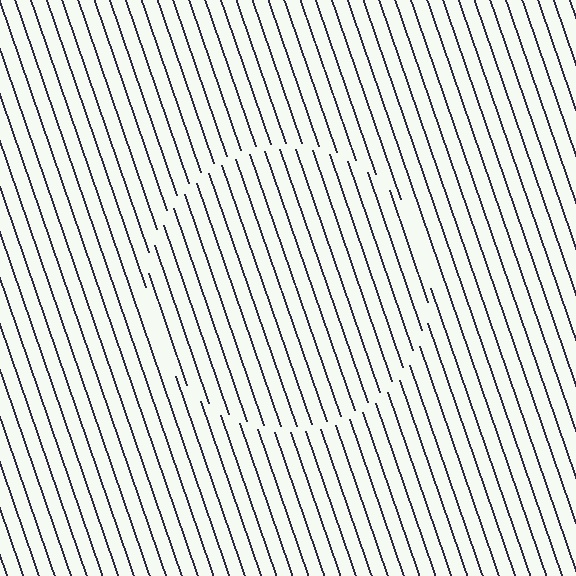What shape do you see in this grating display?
An illusory circle. The interior of the shape contains the same grating, shifted by half a period — the contour is defined by the phase discontinuity where line-ends from the inner and outer gratings abut.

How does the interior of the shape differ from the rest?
The interior of the shape contains the same grating, shifted by half a period — the contour is defined by the phase discontinuity where line-ends from the inner and outer gratings abut.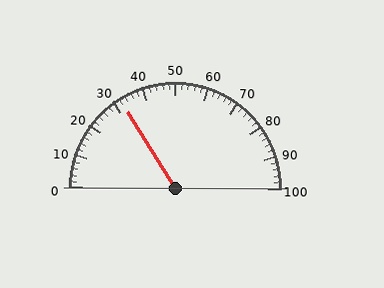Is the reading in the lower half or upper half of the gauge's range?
The reading is in the lower half of the range (0 to 100).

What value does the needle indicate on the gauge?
The needle indicates approximately 32.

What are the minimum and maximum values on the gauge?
The gauge ranges from 0 to 100.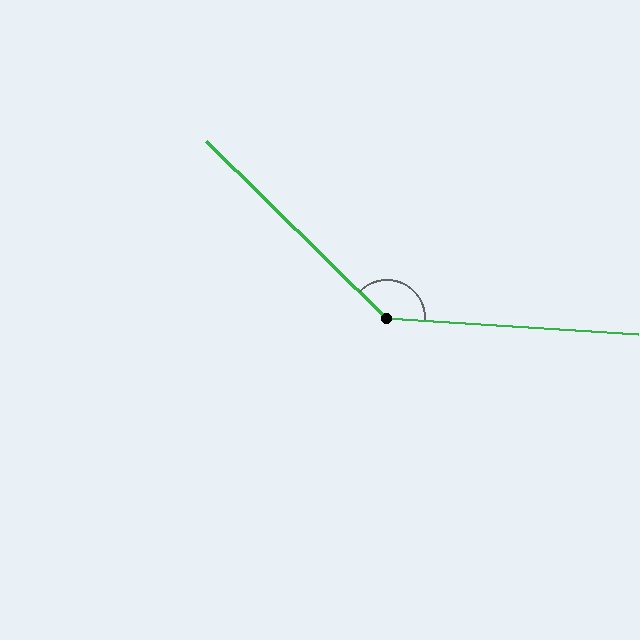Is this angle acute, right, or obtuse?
It is obtuse.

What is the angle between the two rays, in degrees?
Approximately 139 degrees.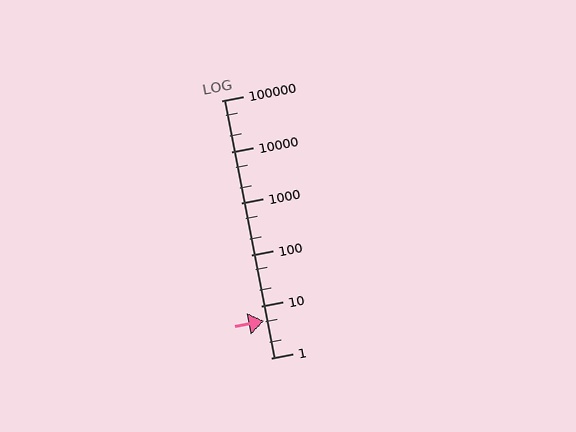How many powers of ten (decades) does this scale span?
The scale spans 5 decades, from 1 to 100000.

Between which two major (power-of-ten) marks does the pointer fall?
The pointer is between 1 and 10.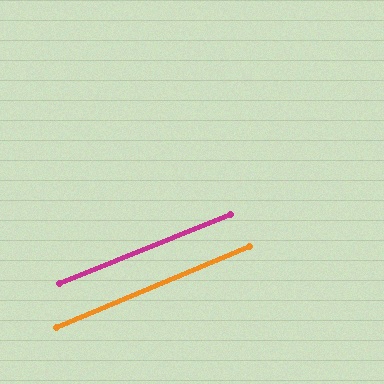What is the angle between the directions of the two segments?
Approximately 1 degree.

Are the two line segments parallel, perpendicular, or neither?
Parallel — their directions differ by only 0.8°.